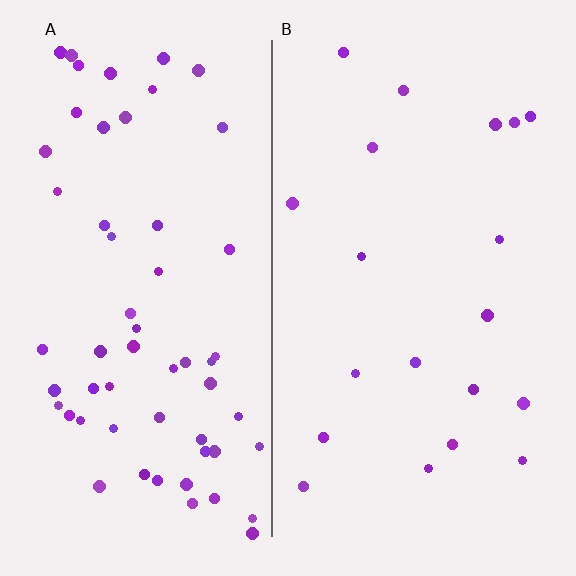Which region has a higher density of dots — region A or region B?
A (the left).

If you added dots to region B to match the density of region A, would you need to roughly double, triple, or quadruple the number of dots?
Approximately triple.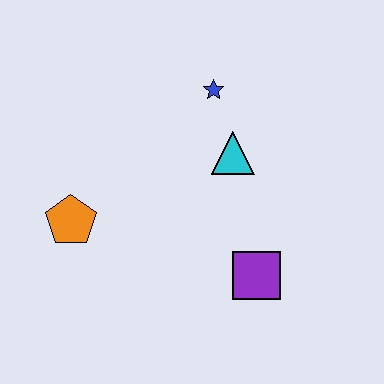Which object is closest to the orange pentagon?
The cyan triangle is closest to the orange pentagon.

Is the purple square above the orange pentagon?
No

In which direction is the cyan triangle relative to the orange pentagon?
The cyan triangle is to the right of the orange pentagon.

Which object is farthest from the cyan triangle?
The orange pentagon is farthest from the cyan triangle.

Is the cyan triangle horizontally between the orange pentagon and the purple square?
Yes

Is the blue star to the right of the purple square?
No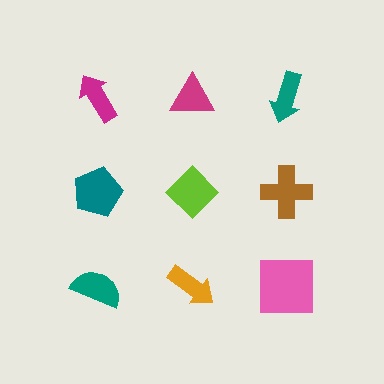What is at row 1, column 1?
A magenta arrow.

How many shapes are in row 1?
3 shapes.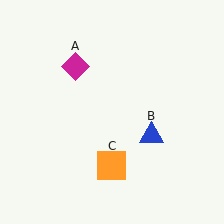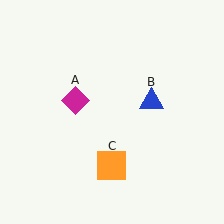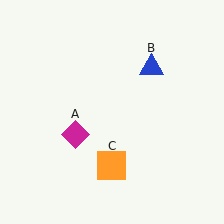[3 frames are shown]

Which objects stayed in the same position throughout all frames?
Orange square (object C) remained stationary.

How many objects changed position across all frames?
2 objects changed position: magenta diamond (object A), blue triangle (object B).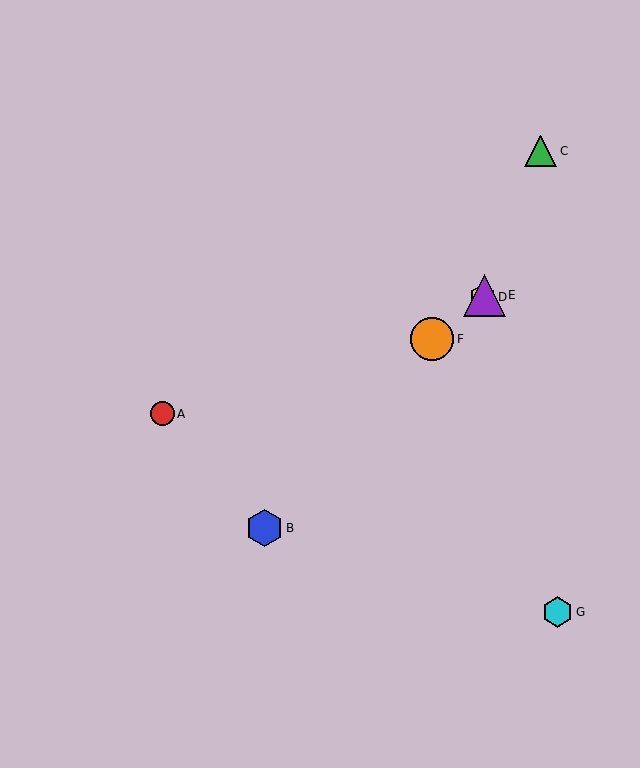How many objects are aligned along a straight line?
3 objects (D, E, F) are aligned along a straight line.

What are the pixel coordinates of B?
Object B is at (264, 528).